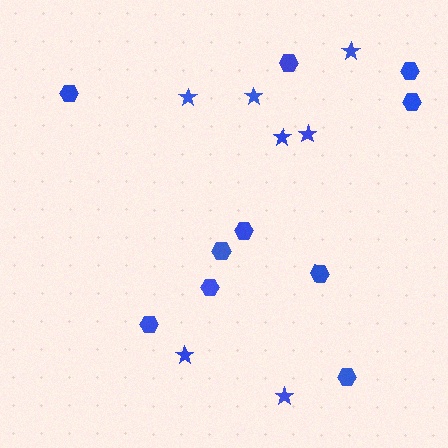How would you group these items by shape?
There are 2 groups: one group of stars (7) and one group of hexagons (10).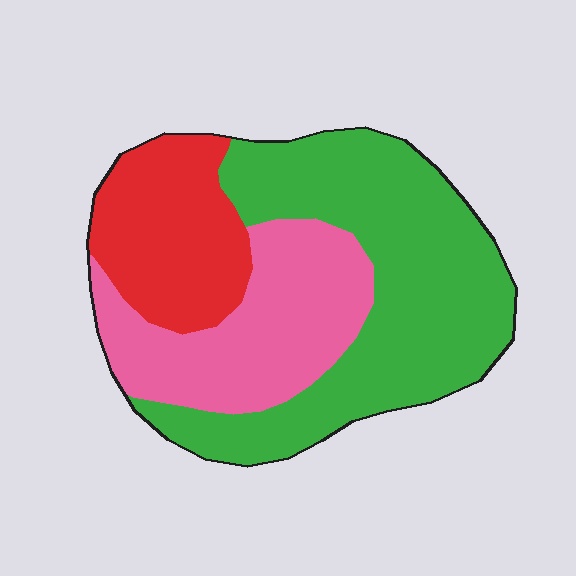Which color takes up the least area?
Red, at roughly 20%.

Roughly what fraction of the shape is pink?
Pink covers 29% of the shape.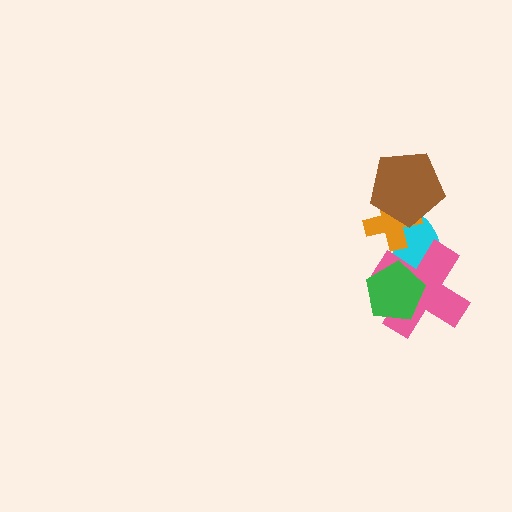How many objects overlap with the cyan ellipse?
4 objects overlap with the cyan ellipse.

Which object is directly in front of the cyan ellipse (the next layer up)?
The orange cross is directly in front of the cyan ellipse.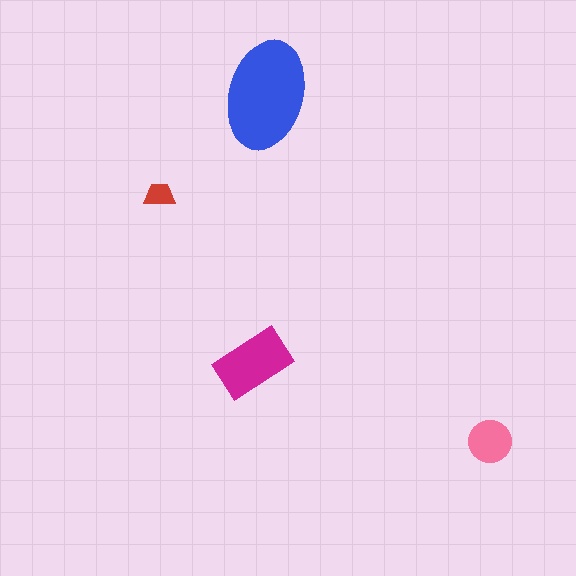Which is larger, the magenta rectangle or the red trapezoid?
The magenta rectangle.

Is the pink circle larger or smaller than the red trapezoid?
Larger.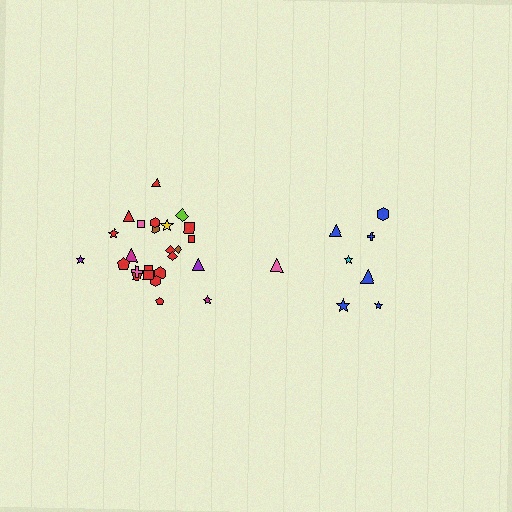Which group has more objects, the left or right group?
The left group.